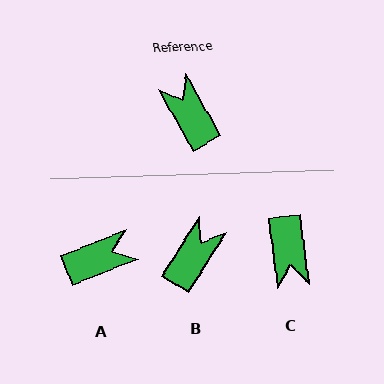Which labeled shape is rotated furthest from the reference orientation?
C, about 158 degrees away.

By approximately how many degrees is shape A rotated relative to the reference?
Approximately 97 degrees clockwise.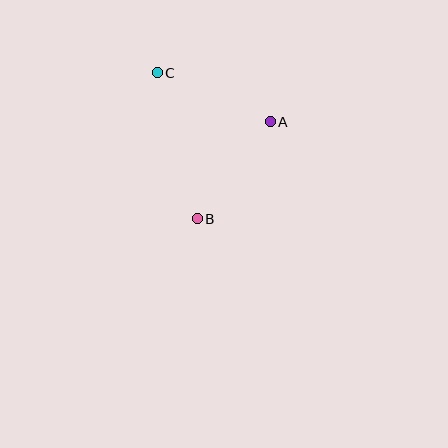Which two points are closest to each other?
Points A and B are closest to each other.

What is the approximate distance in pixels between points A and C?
The distance between A and C is approximately 123 pixels.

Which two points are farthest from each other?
Points B and C are farthest from each other.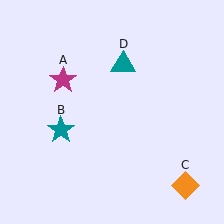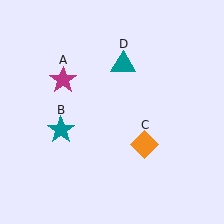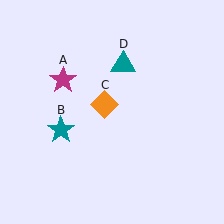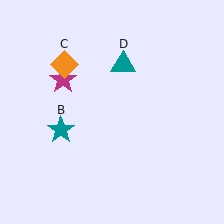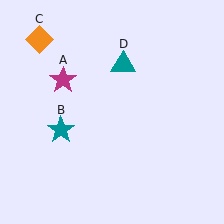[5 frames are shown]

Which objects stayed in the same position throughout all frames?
Magenta star (object A) and teal star (object B) and teal triangle (object D) remained stationary.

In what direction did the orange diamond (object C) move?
The orange diamond (object C) moved up and to the left.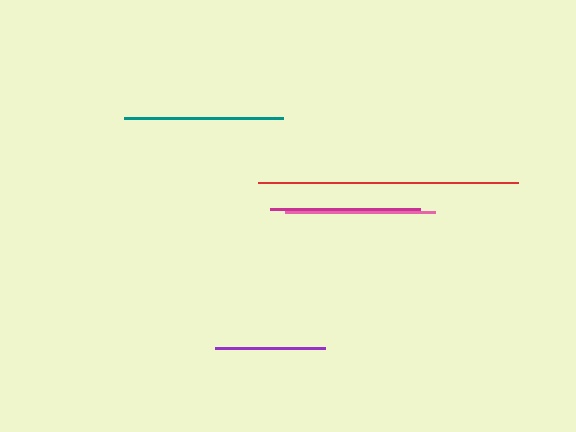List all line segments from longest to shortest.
From longest to shortest: red, teal, pink, magenta, purple.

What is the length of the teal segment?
The teal segment is approximately 160 pixels long.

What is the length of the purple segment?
The purple segment is approximately 110 pixels long.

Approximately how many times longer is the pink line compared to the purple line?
The pink line is approximately 1.4 times the length of the purple line.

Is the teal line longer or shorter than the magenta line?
The teal line is longer than the magenta line.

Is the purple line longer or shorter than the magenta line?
The magenta line is longer than the purple line.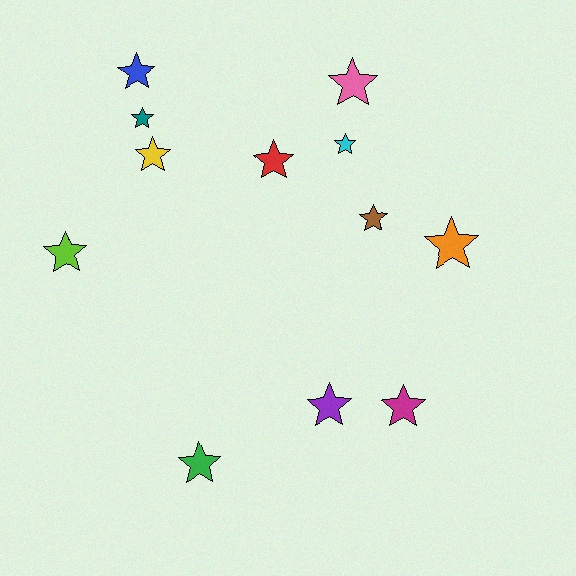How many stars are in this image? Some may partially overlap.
There are 12 stars.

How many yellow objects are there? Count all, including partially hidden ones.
There is 1 yellow object.